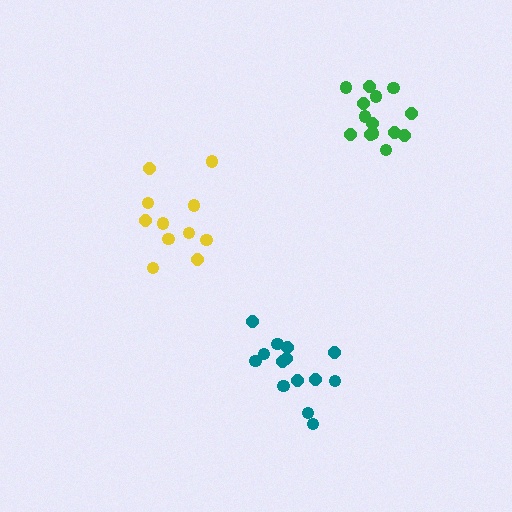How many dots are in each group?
Group 1: 11 dots, Group 2: 14 dots, Group 3: 14 dots (39 total).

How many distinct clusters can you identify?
There are 3 distinct clusters.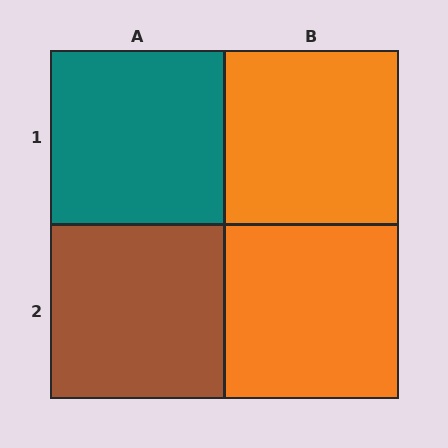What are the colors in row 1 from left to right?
Teal, orange.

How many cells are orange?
2 cells are orange.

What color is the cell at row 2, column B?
Orange.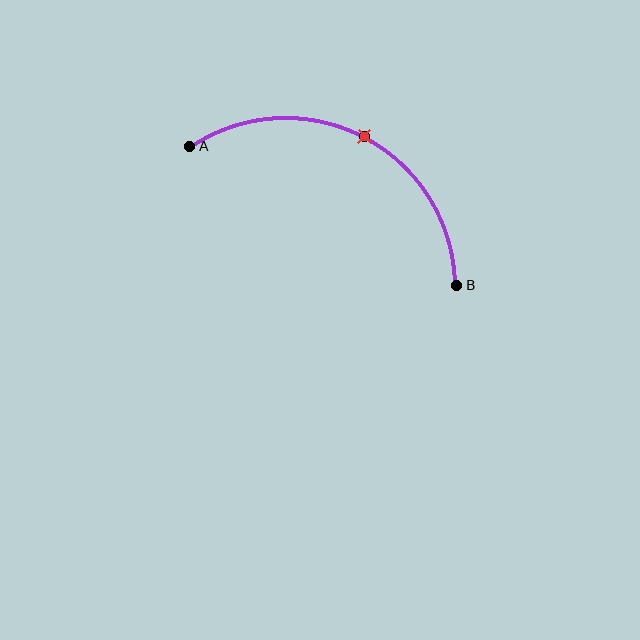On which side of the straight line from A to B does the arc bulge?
The arc bulges above the straight line connecting A and B.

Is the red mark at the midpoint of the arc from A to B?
Yes. The red mark lies on the arc at equal arc-length from both A and B — it is the arc midpoint.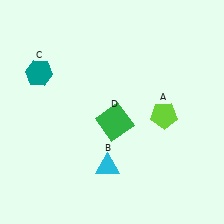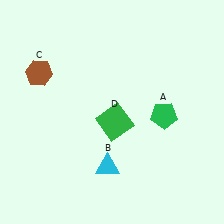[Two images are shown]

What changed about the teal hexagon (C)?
In Image 1, C is teal. In Image 2, it changed to brown.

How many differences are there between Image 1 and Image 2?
There are 2 differences between the two images.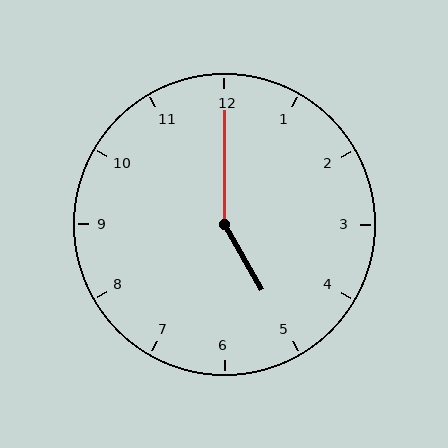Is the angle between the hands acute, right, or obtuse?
It is obtuse.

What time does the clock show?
5:00.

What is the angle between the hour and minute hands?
Approximately 150 degrees.